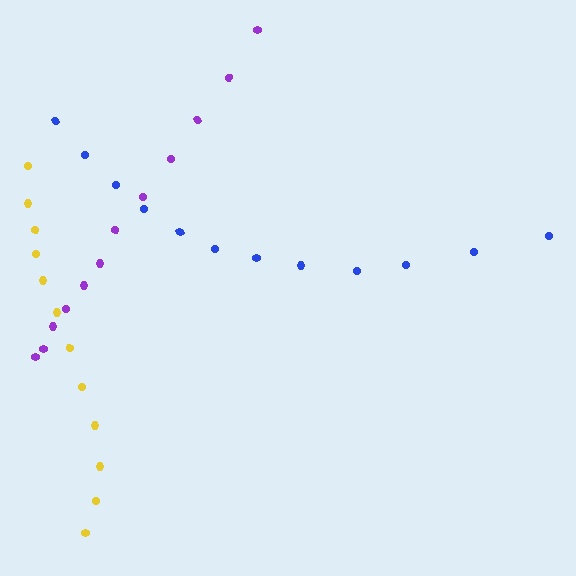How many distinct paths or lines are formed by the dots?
There are 3 distinct paths.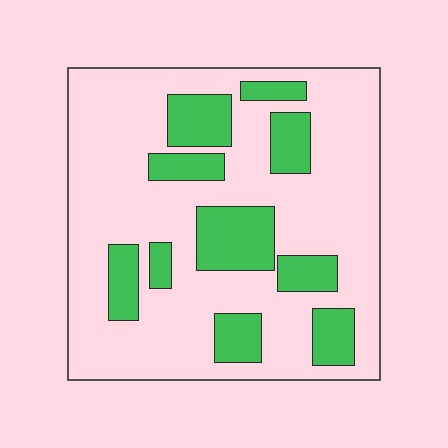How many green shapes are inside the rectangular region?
10.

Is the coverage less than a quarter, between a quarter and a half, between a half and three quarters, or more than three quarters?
Between a quarter and a half.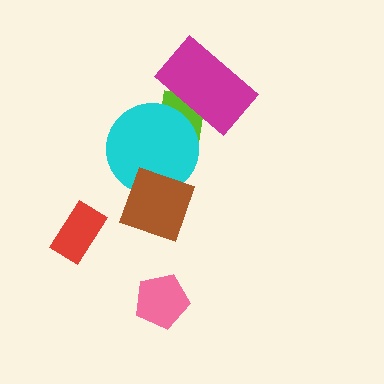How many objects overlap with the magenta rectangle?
1 object overlaps with the magenta rectangle.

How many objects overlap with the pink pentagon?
0 objects overlap with the pink pentagon.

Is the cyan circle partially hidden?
Yes, it is partially covered by another shape.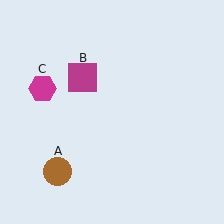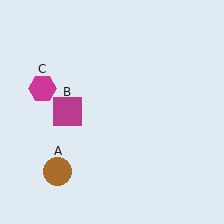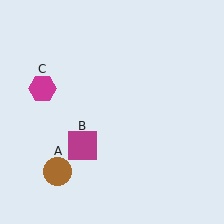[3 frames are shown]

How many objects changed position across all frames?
1 object changed position: magenta square (object B).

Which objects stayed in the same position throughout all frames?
Brown circle (object A) and magenta hexagon (object C) remained stationary.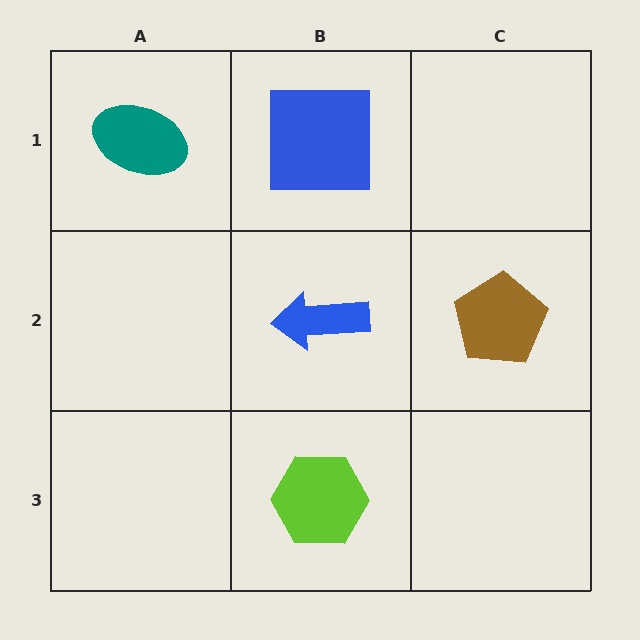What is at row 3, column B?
A lime hexagon.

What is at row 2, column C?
A brown pentagon.